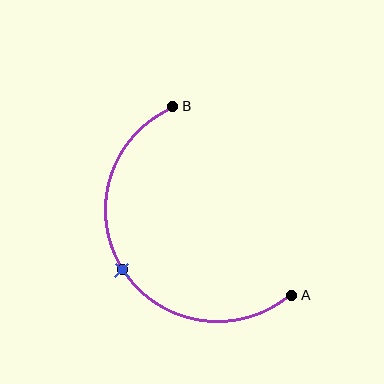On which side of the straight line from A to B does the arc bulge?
The arc bulges to the left of the straight line connecting A and B.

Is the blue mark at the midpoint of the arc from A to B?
Yes. The blue mark lies on the arc at equal arc-length from both A and B — it is the arc midpoint.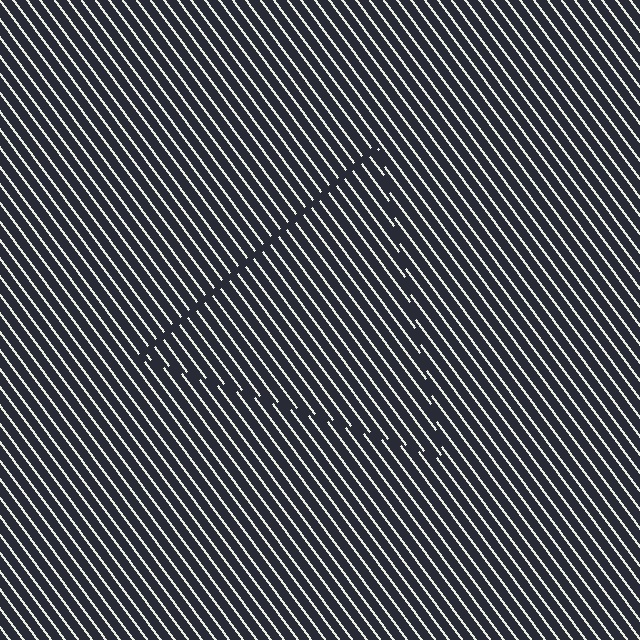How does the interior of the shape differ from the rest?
The interior of the shape contains the same grating, shifted by half a period — the contour is defined by the phase discontinuity where line-ends from the inner and outer gratings abut.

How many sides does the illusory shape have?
3 sides — the line-ends trace a triangle.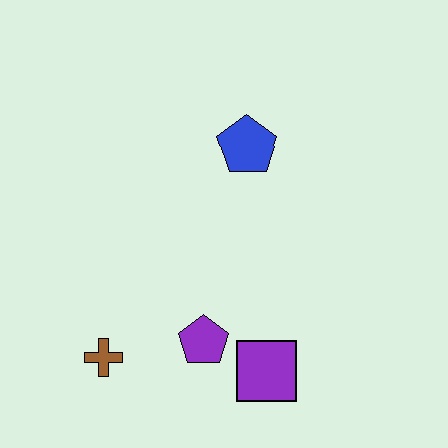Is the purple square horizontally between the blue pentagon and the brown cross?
No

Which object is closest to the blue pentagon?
The purple pentagon is closest to the blue pentagon.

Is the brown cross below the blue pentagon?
Yes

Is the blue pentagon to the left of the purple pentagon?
No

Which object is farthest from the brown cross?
The blue pentagon is farthest from the brown cross.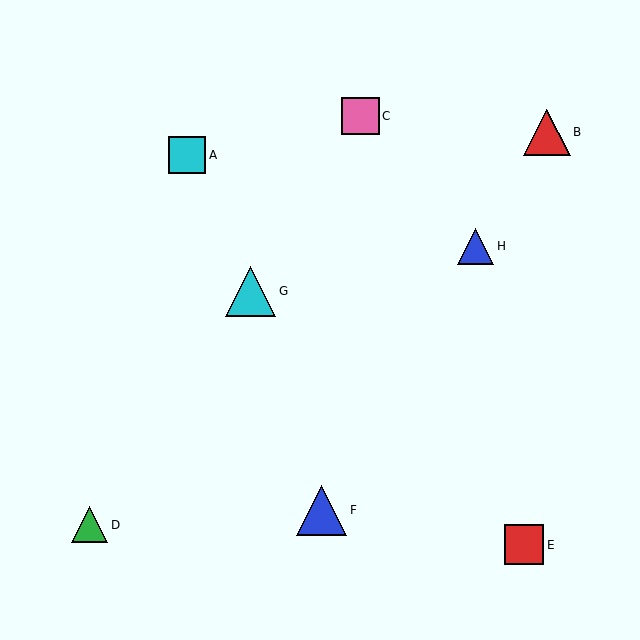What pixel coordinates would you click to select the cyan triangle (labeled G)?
Click at (251, 291) to select the cyan triangle G.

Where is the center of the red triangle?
The center of the red triangle is at (547, 132).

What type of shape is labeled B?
Shape B is a red triangle.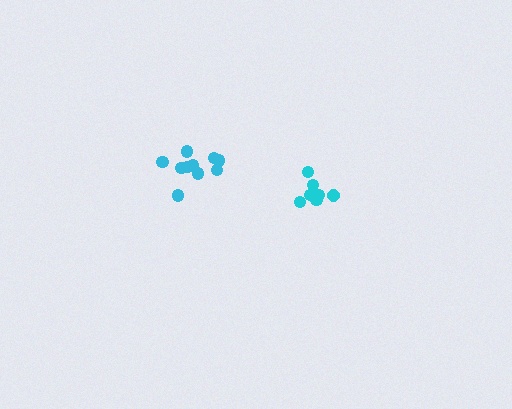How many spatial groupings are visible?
There are 2 spatial groupings.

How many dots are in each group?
Group 1: 7 dots, Group 2: 10 dots (17 total).